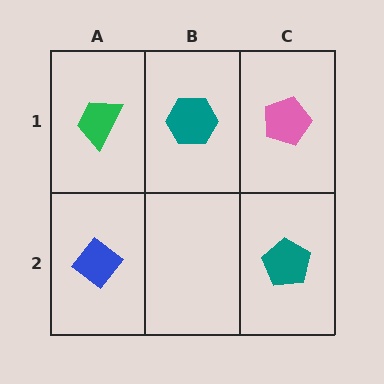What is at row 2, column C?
A teal pentagon.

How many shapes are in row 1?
3 shapes.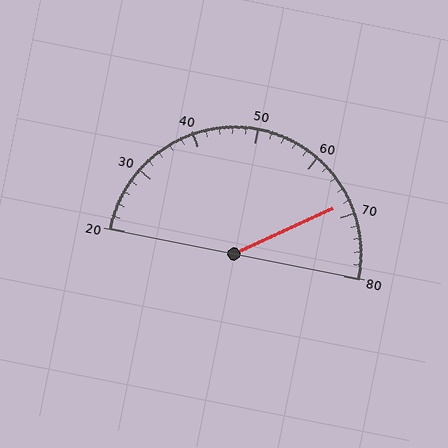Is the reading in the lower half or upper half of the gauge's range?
The reading is in the upper half of the range (20 to 80).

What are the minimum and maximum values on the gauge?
The gauge ranges from 20 to 80.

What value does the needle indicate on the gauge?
The needle indicates approximately 68.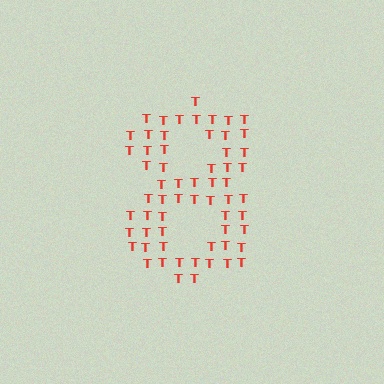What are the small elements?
The small elements are letter T's.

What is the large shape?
The large shape is the digit 8.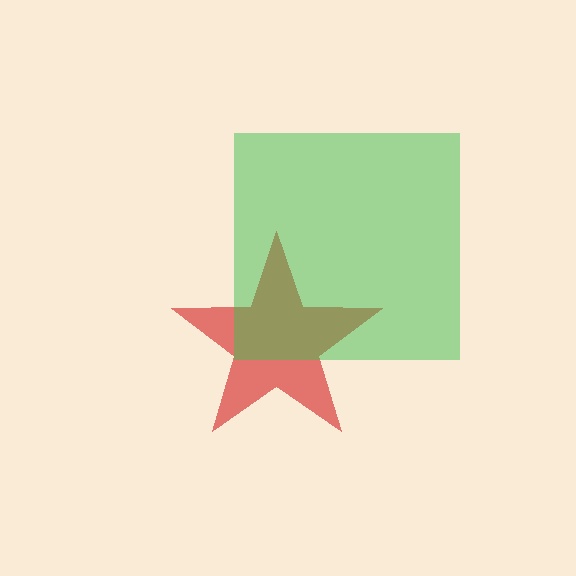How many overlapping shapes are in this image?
There are 2 overlapping shapes in the image.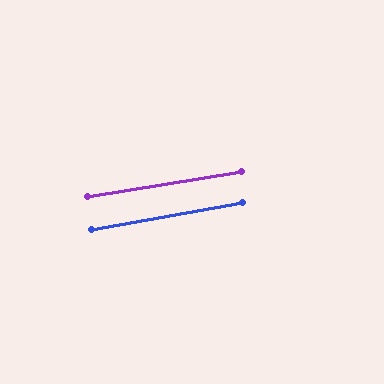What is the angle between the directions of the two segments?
Approximately 1 degree.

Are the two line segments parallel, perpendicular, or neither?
Parallel — their directions differ by only 0.8°.